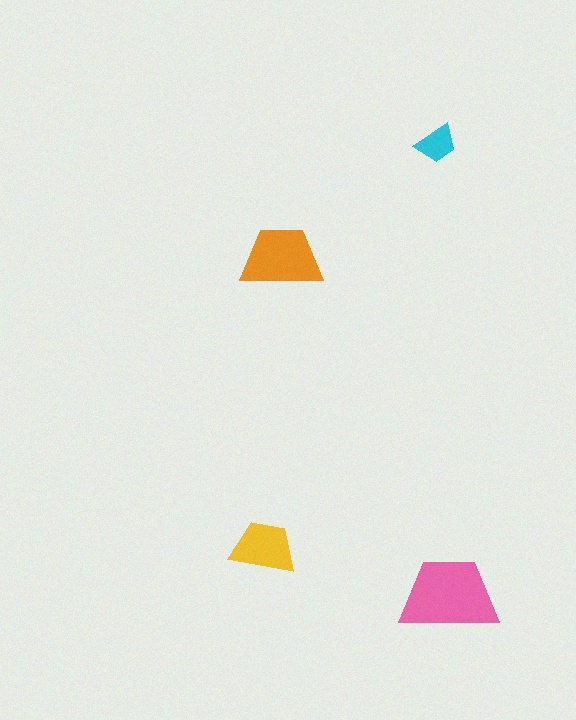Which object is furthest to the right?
The pink trapezoid is rightmost.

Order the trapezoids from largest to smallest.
the pink one, the orange one, the yellow one, the cyan one.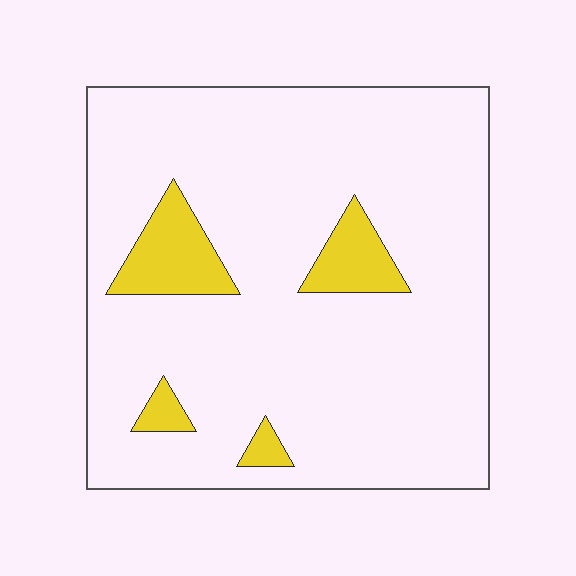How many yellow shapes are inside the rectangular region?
4.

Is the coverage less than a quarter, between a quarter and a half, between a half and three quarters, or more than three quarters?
Less than a quarter.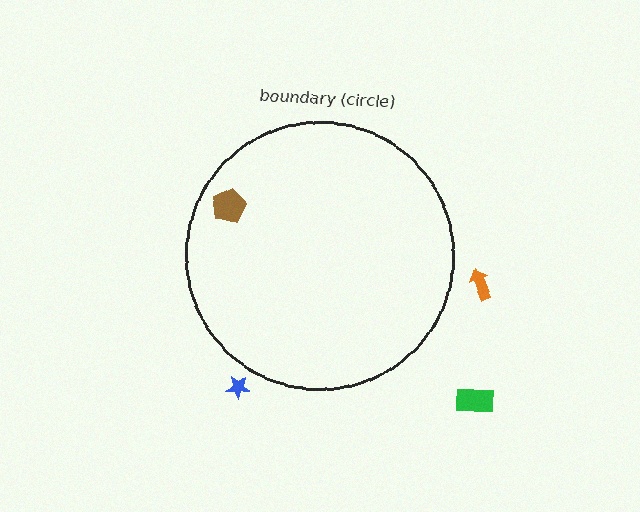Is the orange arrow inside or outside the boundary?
Outside.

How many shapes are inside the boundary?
1 inside, 3 outside.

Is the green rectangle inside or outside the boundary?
Outside.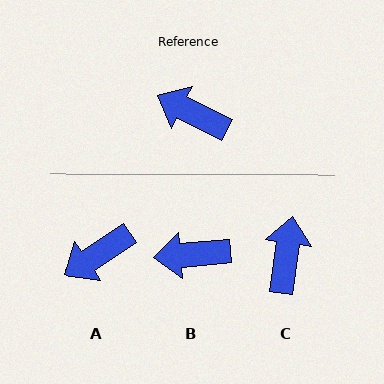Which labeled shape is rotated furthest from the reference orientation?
C, about 72 degrees away.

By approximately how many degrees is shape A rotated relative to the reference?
Approximately 60 degrees counter-clockwise.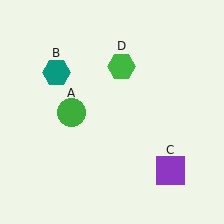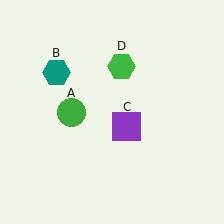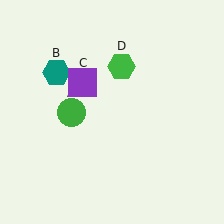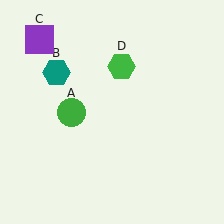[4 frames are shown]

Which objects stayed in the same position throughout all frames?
Green circle (object A) and teal hexagon (object B) and green hexagon (object D) remained stationary.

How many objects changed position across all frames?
1 object changed position: purple square (object C).